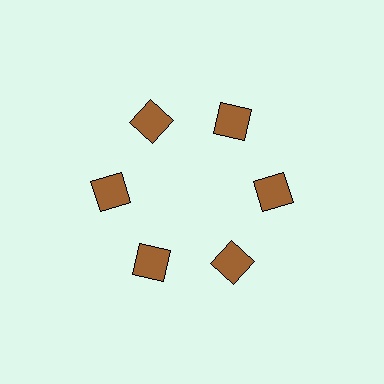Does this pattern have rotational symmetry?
Yes, this pattern has 6-fold rotational symmetry. It looks the same after rotating 60 degrees around the center.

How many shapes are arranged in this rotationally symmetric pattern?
There are 6 shapes, arranged in 6 groups of 1.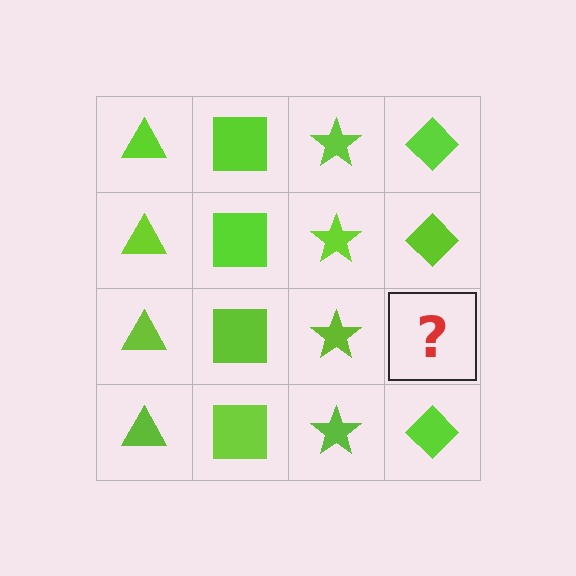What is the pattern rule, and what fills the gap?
The rule is that each column has a consistent shape. The gap should be filled with a lime diamond.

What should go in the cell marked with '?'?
The missing cell should contain a lime diamond.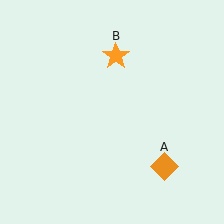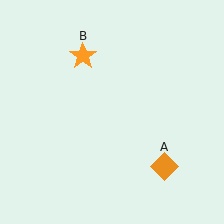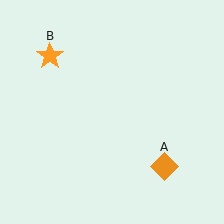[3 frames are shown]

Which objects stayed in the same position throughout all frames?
Orange diamond (object A) remained stationary.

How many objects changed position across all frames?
1 object changed position: orange star (object B).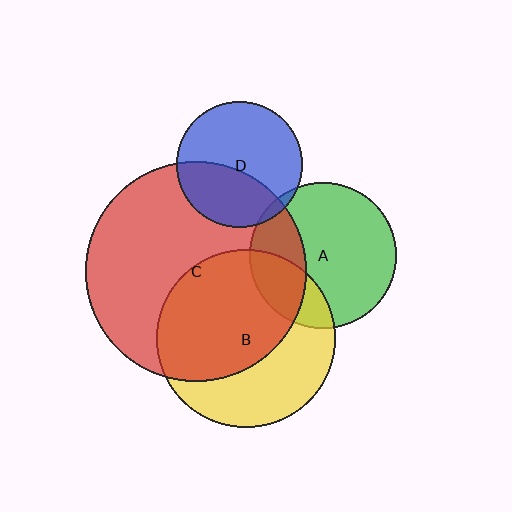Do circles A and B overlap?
Yes.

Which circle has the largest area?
Circle C (red).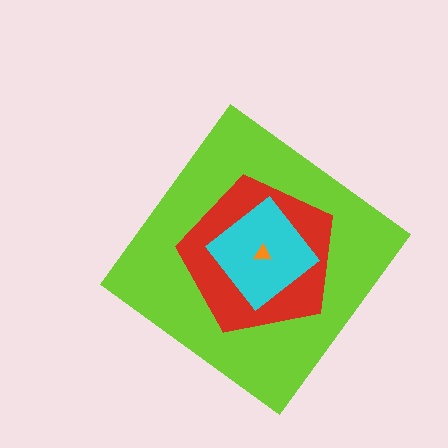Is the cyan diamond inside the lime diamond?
Yes.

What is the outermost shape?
The lime diamond.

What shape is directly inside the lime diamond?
The red pentagon.